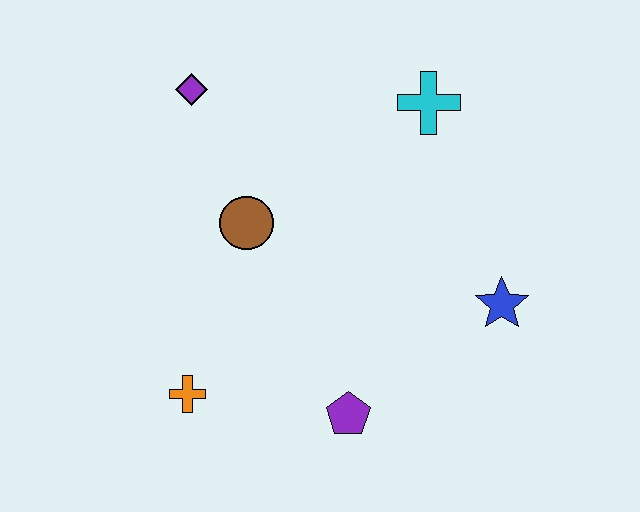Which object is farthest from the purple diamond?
The blue star is farthest from the purple diamond.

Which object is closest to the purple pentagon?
The orange cross is closest to the purple pentagon.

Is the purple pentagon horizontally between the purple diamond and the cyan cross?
Yes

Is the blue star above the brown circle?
No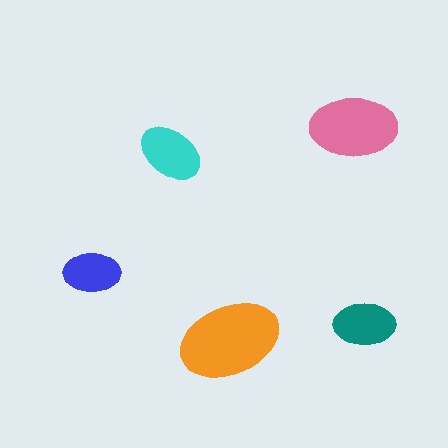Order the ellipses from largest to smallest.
the orange one, the pink one, the cyan one, the teal one, the blue one.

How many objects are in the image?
There are 5 objects in the image.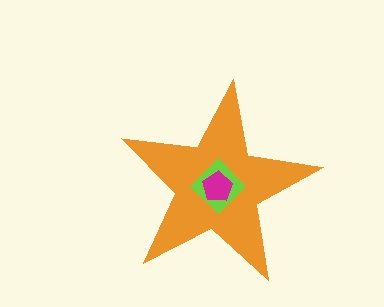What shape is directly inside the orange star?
The lime diamond.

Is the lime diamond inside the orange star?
Yes.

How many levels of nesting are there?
3.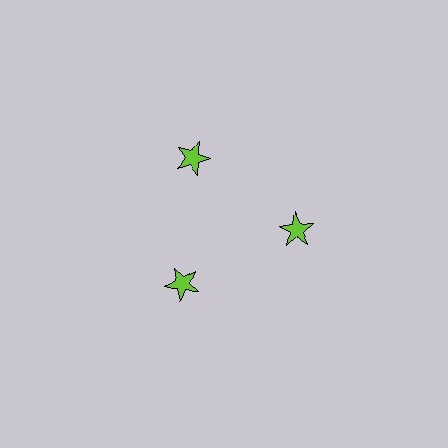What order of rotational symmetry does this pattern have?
This pattern has 3-fold rotational symmetry.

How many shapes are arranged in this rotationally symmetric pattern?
There are 3 shapes, arranged in 3 groups of 1.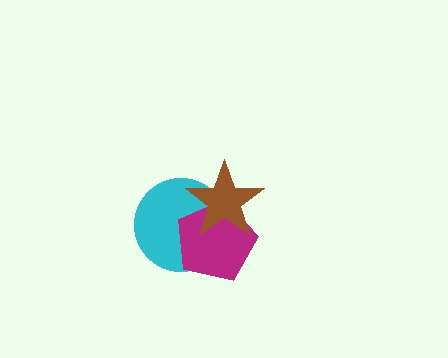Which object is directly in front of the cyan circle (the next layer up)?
The magenta pentagon is directly in front of the cyan circle.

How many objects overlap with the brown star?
2 objects overlap with the brown star.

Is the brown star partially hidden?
No, no other shape covers it.